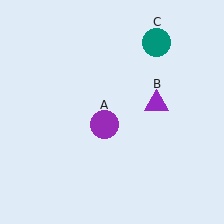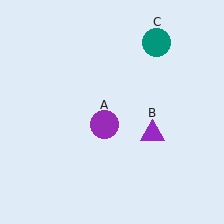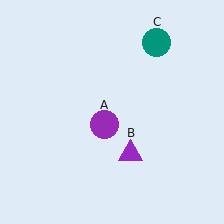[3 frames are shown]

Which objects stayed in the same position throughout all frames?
Purple circle (object A) and teal circle (object C) remained stationary.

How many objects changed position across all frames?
1 object changed position: purple triangle (object B).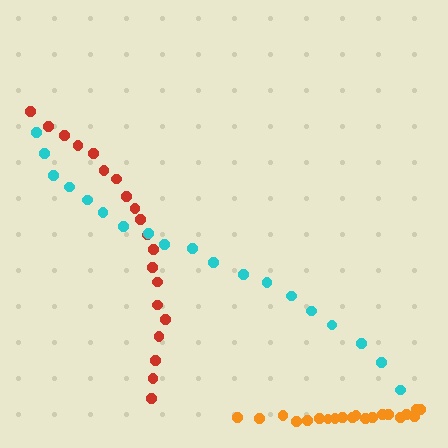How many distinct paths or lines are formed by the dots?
There are 3 distinct paths.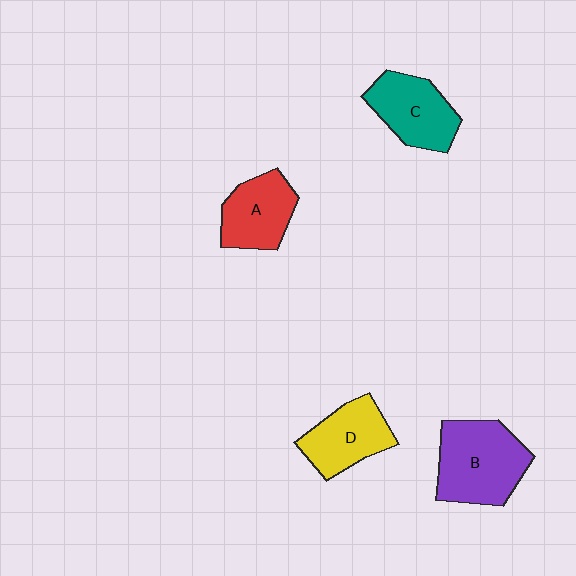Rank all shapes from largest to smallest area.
From largest to smallest: B (purple), C (teal), D (yellow), A (red).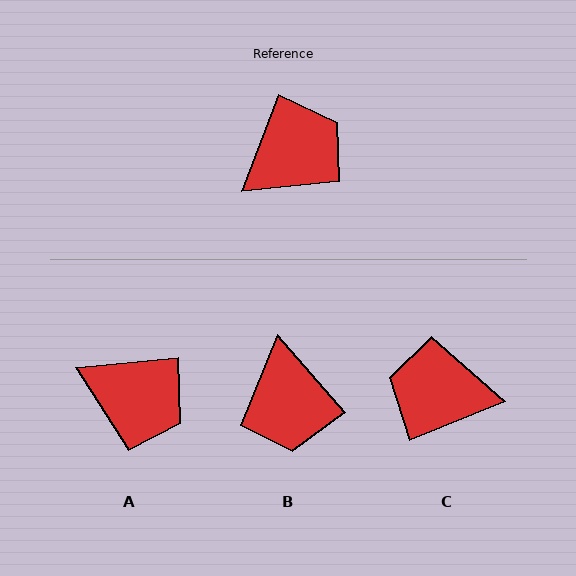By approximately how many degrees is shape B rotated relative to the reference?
Approximately 118 degrees clockwise.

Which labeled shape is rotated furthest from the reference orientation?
C, about 133 degrees away.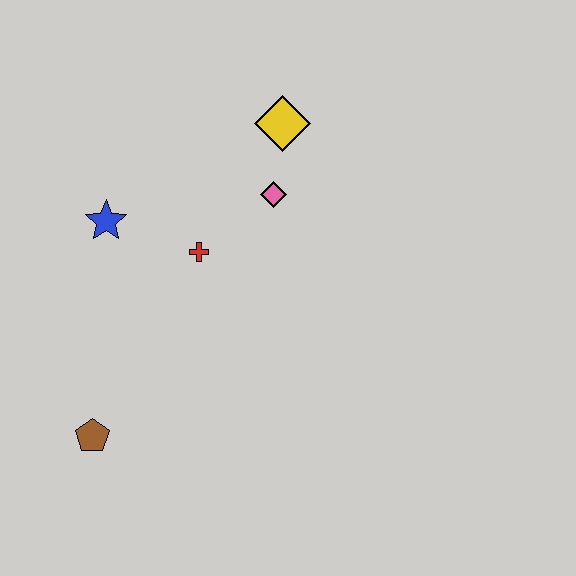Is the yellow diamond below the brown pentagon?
No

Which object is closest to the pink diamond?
The yellow diamond is closest to the pink diamond.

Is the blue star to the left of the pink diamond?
Yes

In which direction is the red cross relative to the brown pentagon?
The red cross is above the brown pentagon.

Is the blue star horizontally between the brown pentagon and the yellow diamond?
Yes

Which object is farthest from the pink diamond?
The brown pentagon is farthest from the pink diamond.